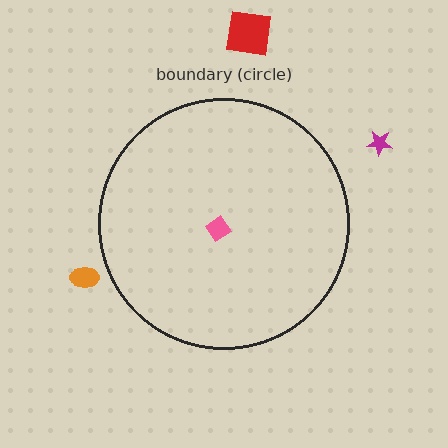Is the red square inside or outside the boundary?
Outside.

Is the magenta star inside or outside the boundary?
Outside.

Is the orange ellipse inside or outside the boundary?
Outside.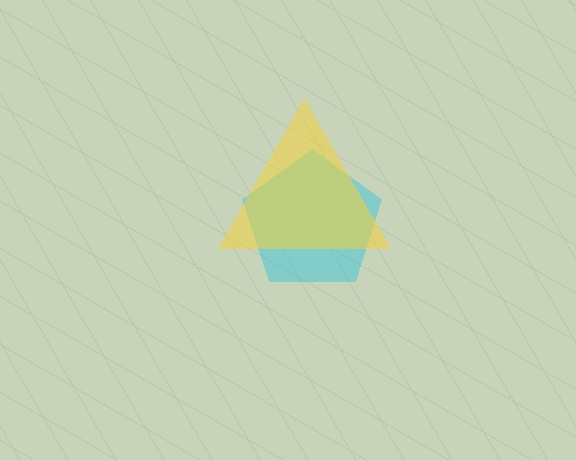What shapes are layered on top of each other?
The layered shapes are: a cyan pentagon, a yellow triangle.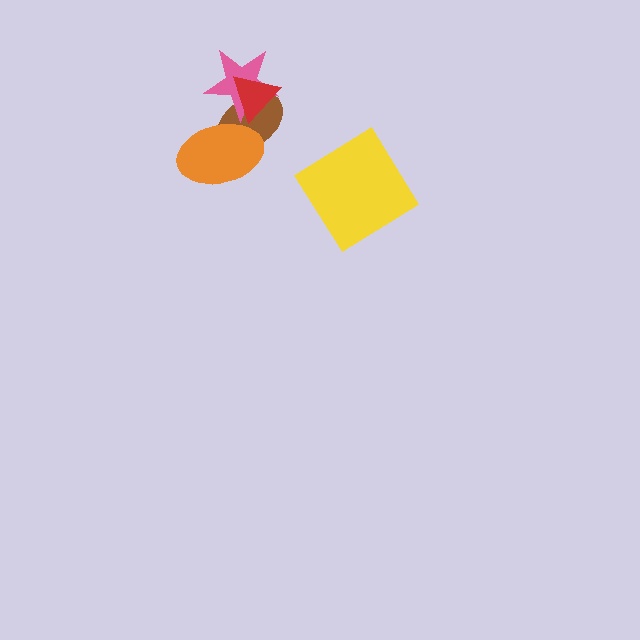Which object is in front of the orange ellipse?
The pink star is in front of the orange ellipse.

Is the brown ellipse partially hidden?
Yes, it is partially covered by another shape.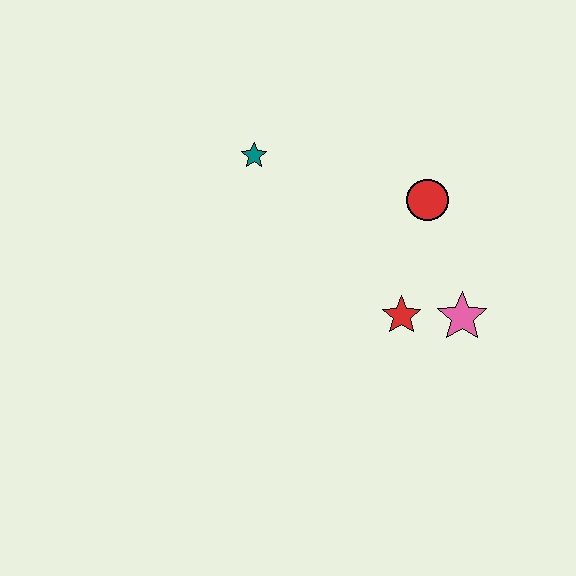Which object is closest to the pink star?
The red star is closest to the pink star.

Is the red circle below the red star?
No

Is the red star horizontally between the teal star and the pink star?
Yes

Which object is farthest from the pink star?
The teal star is farthest from the pink star.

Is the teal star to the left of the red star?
Yes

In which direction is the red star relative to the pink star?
The red star is to the left of the pink star.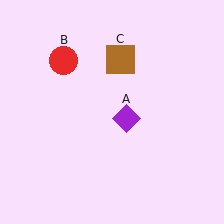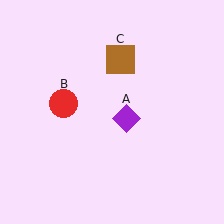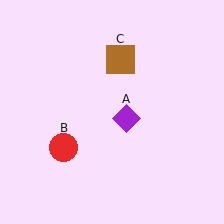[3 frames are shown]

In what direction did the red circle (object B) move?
The red circle (object B) moved down.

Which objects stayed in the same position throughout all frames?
Purple diamond (object A) and brown square (object C) remained stationary.